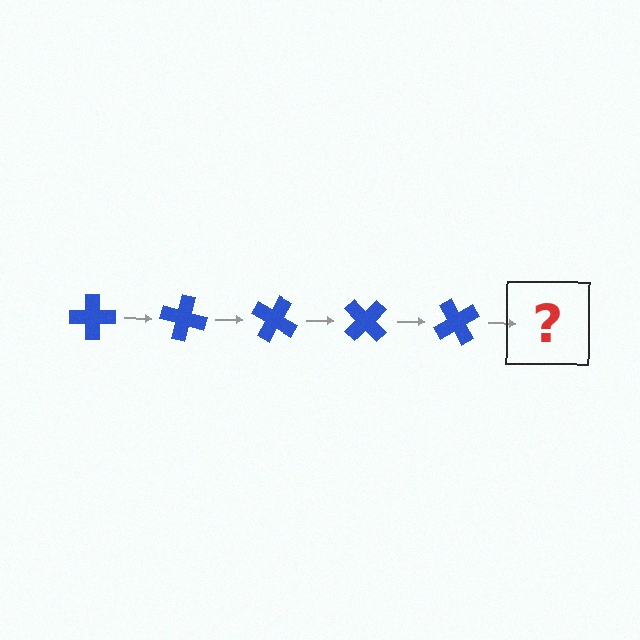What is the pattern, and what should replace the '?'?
The pattern is that the cross rotates 15 degrees each step. The '?' should be a blue cross rotated 75 degrees.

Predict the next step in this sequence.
The next step is a blue cross rotated 75 degrees.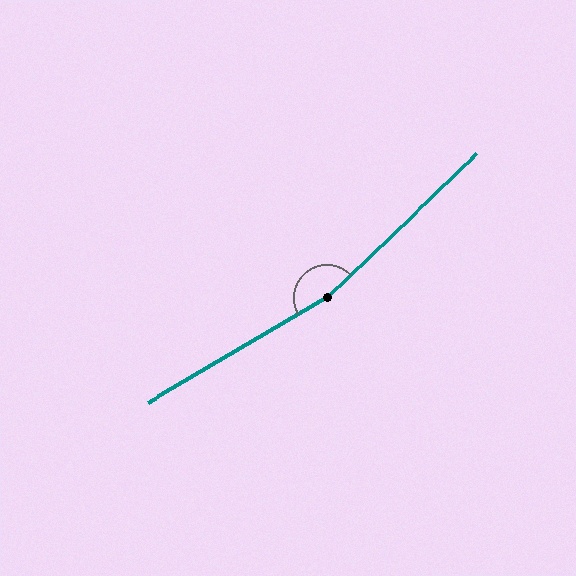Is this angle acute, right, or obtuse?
It is obtuse.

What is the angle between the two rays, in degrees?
Approximately 167 degrees.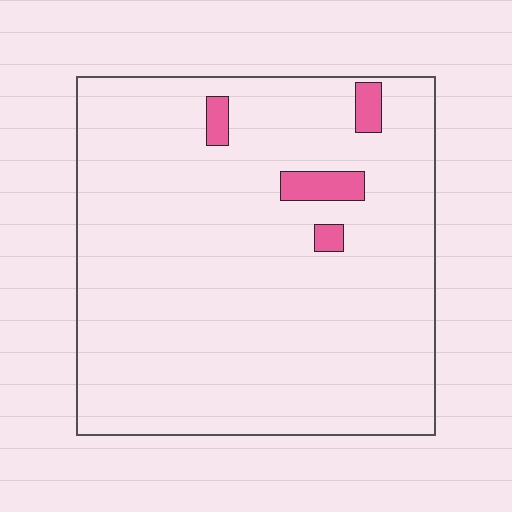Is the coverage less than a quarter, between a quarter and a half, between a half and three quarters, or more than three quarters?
Less than a quarter.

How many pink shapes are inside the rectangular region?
4.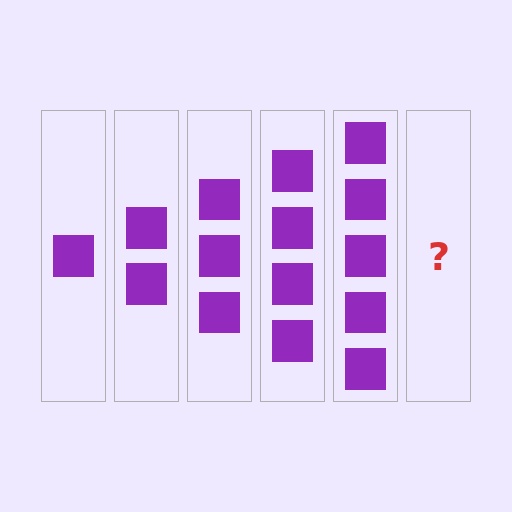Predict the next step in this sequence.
The next step is 6 squares.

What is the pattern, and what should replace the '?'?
The pattern is that each step adds one more square. The '?' should be 6 squares.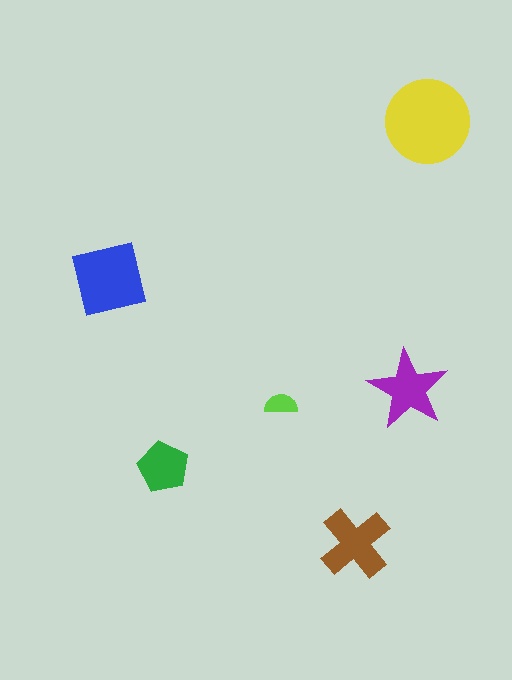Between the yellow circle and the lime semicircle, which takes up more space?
The yellow circle.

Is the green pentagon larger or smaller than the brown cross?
Smaller.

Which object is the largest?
The yellow circle.